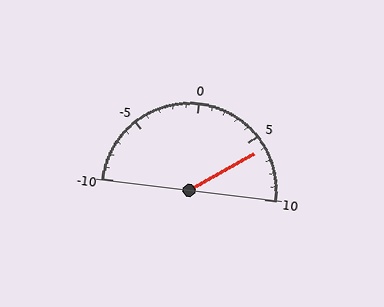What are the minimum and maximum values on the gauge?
The gauge ranges from -10 to 10.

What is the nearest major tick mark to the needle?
The nearest major tick mark is 5.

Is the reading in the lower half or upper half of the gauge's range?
The reading is in the upper half of the range (-10 to 10).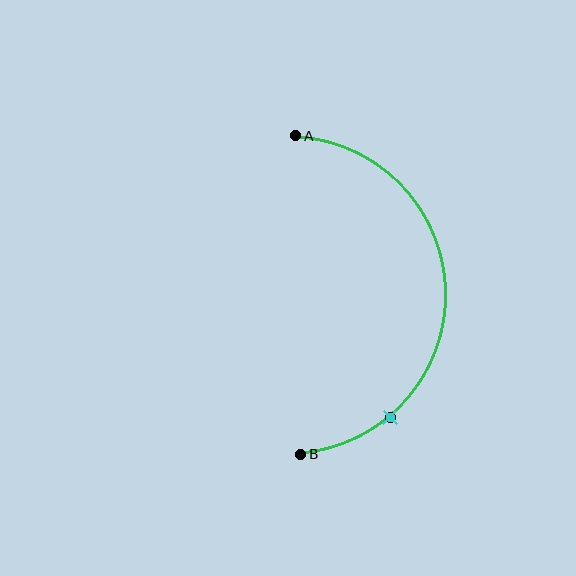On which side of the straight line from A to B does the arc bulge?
The arc bulges to the right of the straight line connecting A and B.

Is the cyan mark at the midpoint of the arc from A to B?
No. The cyan mark lies on the arc but is closer to endpoint B. The arc midpoint would be at the point on the curve equidistant along the arc from both A and B.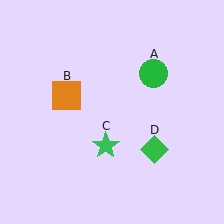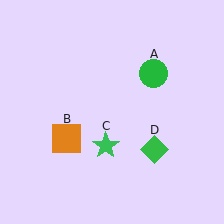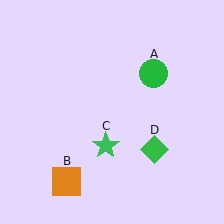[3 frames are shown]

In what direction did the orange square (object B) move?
The orange square (object B) moved down.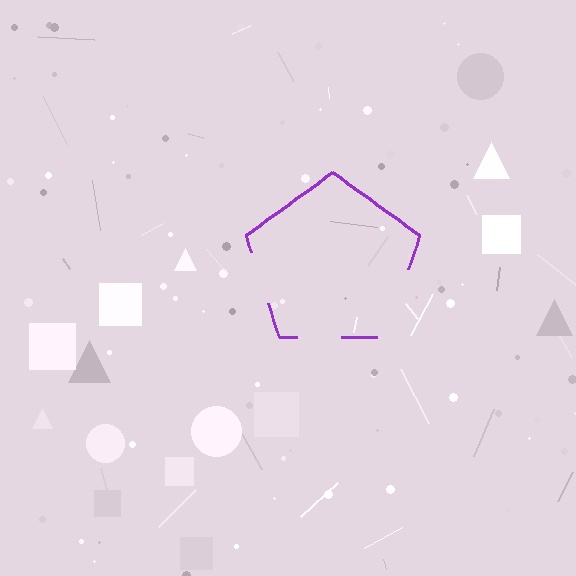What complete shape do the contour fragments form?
The contour fragments form a pentagon.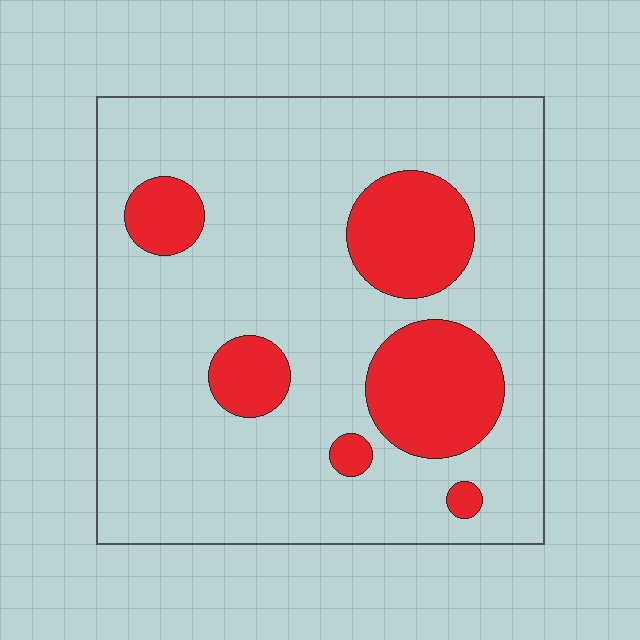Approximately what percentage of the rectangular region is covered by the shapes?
Approximately 20%.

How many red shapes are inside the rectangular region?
6.